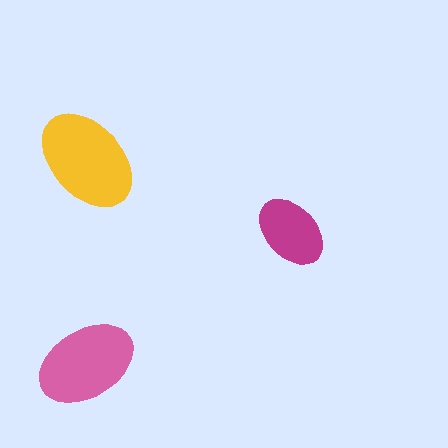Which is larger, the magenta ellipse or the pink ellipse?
The pink one.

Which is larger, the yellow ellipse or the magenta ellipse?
The yellow one.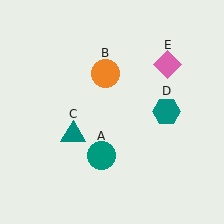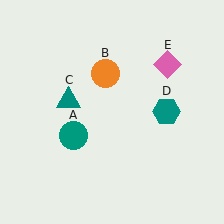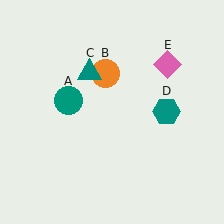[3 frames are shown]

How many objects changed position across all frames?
2 objects changed position: teal circle (object A), teal triangle (object C).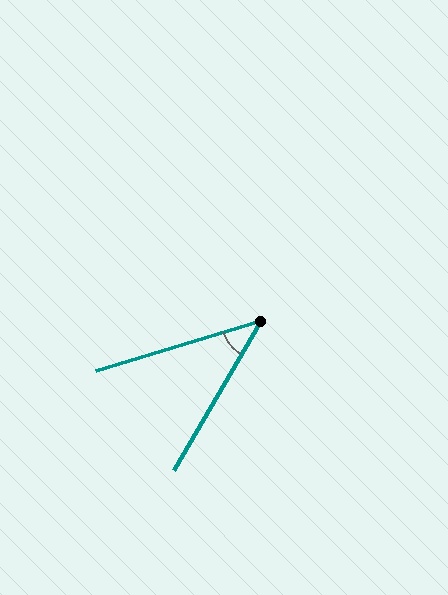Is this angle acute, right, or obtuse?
It is acute.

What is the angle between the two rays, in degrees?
Approximately 43 degrees.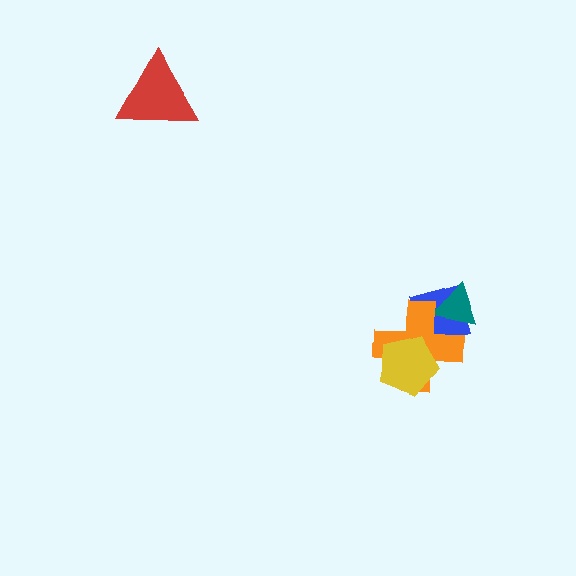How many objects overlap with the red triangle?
0 objects overlap with the red triangle.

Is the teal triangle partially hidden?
Yes, it is partially covered by another shape.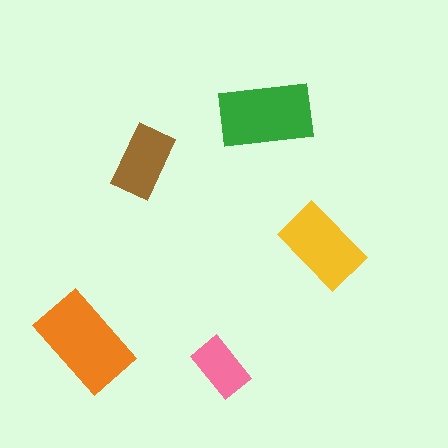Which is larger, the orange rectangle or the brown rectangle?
The orange one.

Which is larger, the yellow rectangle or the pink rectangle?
The yellow one.